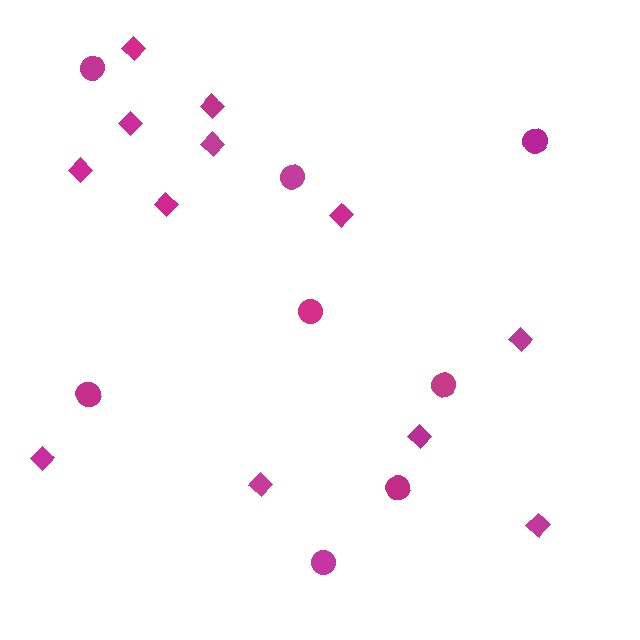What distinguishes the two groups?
There are 2 groups: one group of diamonds (12) and one group of circles (8).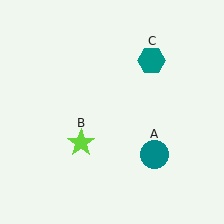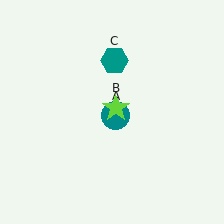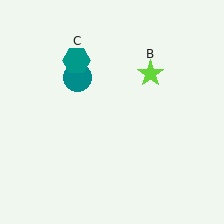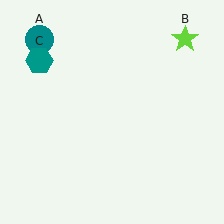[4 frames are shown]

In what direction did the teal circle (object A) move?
The teal circle (object A) moved up and to the left.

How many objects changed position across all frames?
3 objects changed position: teal circle (object A), lime star (object B), teal hexagon (object C).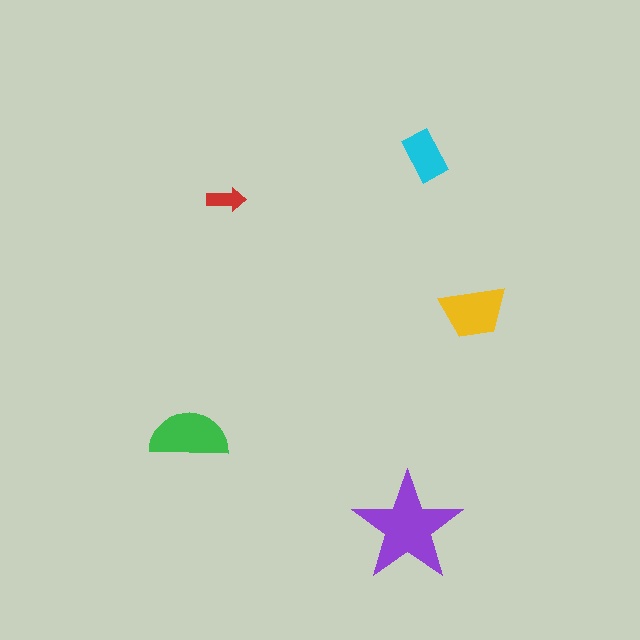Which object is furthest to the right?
The yellow trapezoid is rightmost.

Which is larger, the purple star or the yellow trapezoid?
The purple star.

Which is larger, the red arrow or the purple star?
The purple star.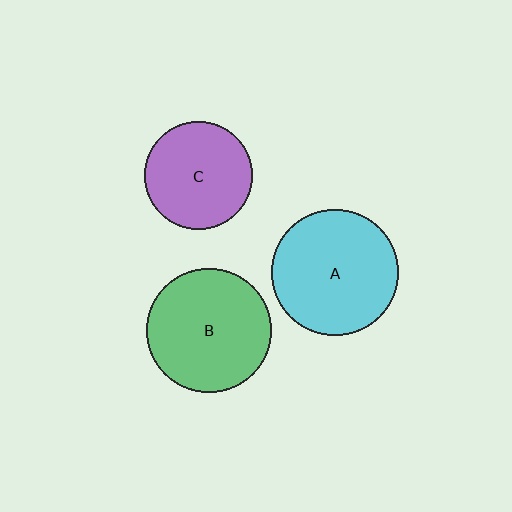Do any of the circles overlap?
No, none of the circles overlap.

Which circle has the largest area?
Circle A (cyan).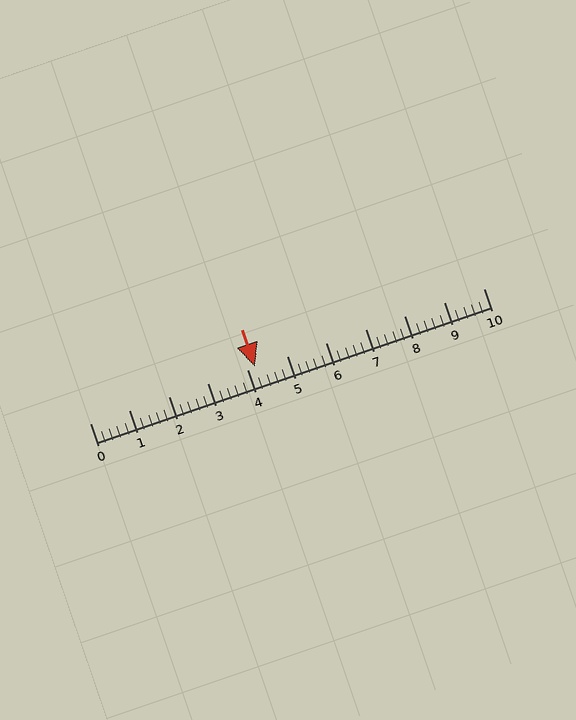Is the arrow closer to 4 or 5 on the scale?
The arrow is closer to 4.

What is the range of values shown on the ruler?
The ruler shows values from 0 to 10.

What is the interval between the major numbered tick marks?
The major tick marks are spaced 1 units apart.